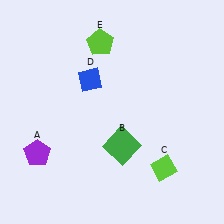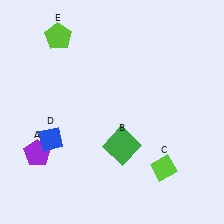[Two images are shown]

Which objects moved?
The objects that moved are: the blue diamond (D), the lime pentagon (E).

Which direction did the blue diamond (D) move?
The blue diamond (D) moved down.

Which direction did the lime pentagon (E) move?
The lime pentagon (E) moved left.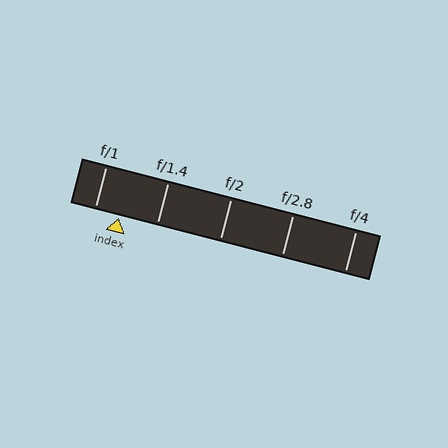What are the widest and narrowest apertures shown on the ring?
The widest aperture shown is f/1 and the narrowest is f/4.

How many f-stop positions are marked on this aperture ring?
There are 5 f-stop positions marked.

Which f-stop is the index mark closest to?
The index mark is closest to f/1.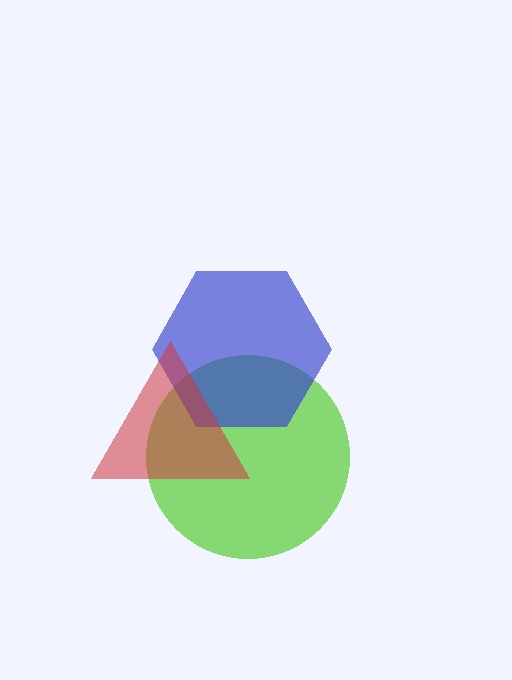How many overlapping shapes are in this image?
There are 3 overlapping shapes in the image.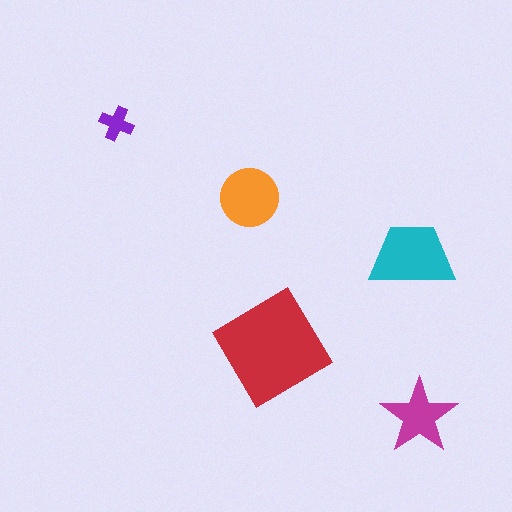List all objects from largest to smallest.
The red diamond, the cyan trapezoid, the orange circle, the magenta star, the purple cross.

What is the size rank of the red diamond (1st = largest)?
1st.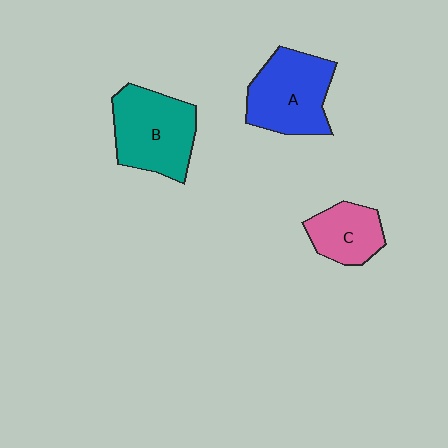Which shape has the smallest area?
Shape C (pink).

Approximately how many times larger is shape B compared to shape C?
Approximately 1.6 times.